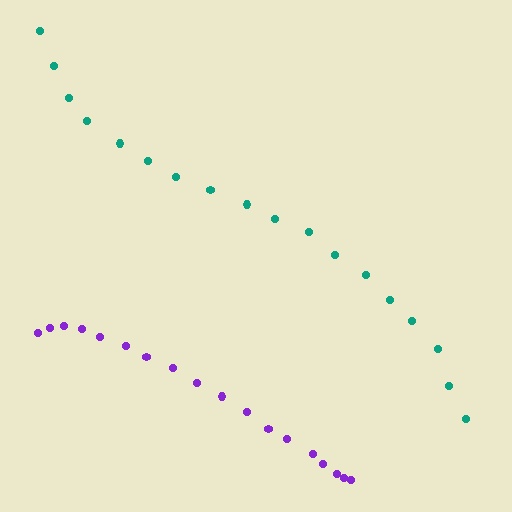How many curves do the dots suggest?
There are 2 distinct paths.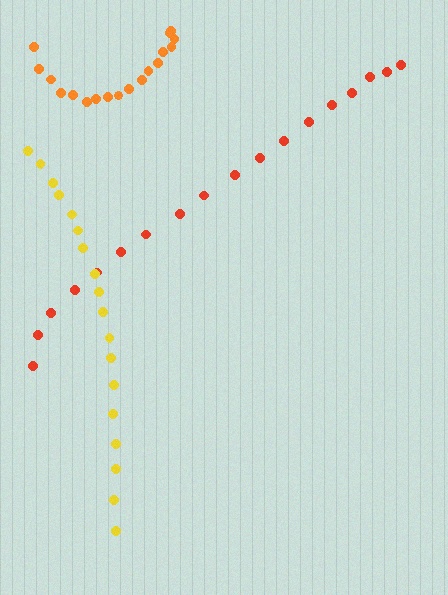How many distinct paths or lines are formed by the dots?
There are 3 distinct paths.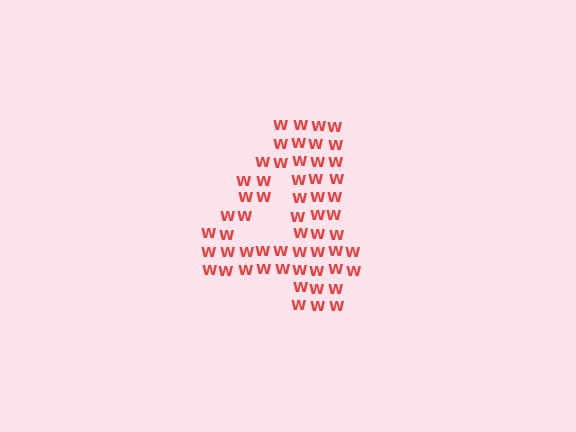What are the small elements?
The small elements are letter W's.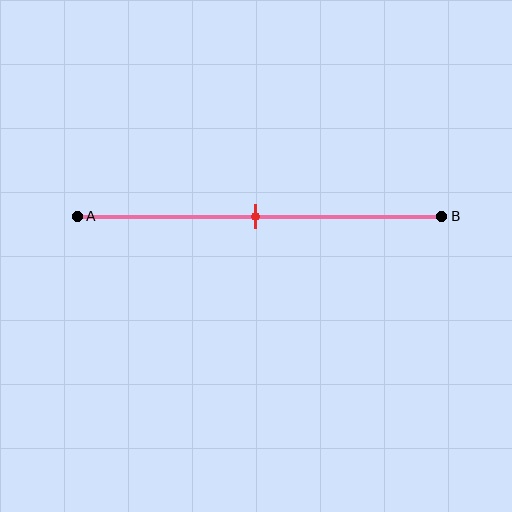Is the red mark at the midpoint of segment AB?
Yes, the mark is approximately at the midpoint.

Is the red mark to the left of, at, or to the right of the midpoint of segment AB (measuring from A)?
The red mark is approximately at the midpoint of segment AB.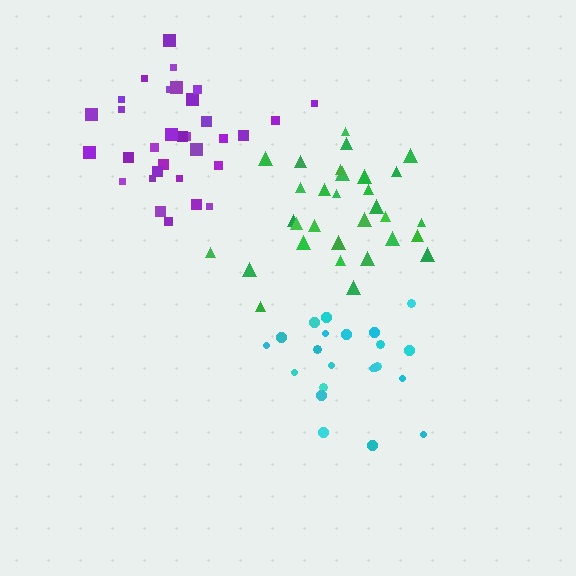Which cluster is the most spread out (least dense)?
Green.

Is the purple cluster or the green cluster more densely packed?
Purple.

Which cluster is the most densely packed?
Purple.